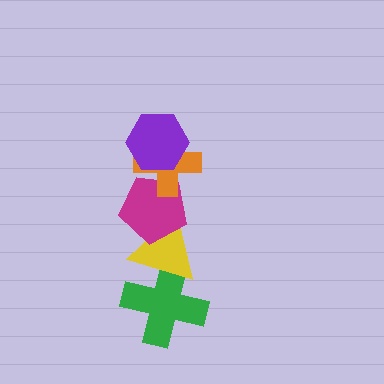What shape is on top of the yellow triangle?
The magenta pentagon is on top of the yellow triangle.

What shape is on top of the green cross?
The yellow triangle is on top of the green cross.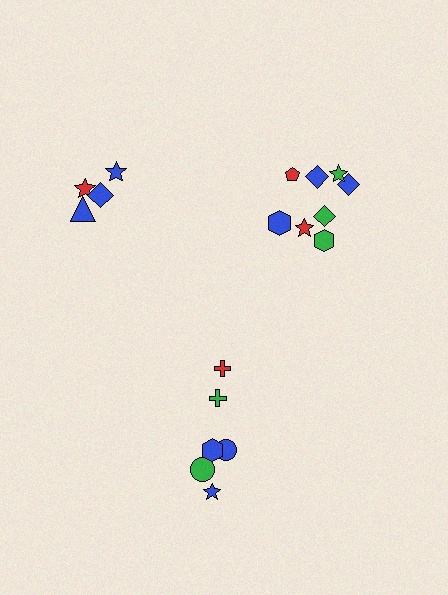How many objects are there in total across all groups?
There are 18 objects.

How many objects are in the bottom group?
There are 6 objects.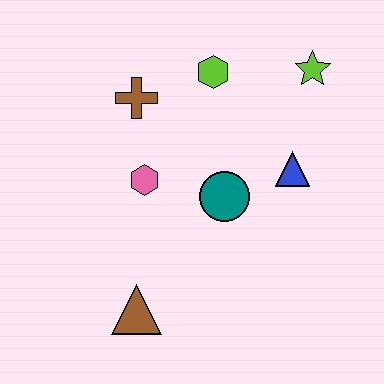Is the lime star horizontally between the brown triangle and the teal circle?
No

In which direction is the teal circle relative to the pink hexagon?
The teal circle is to the right of the pink hexagon.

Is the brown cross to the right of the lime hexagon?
No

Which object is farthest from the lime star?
The brown triangle is farthest from the lime star.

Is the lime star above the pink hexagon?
Yes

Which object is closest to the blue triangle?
The teal circle is closest to the blue triangle.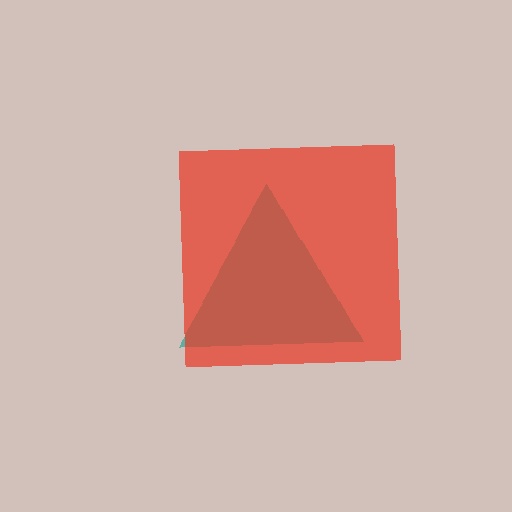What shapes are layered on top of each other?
The layered shapes are: a teal triangle, a red square.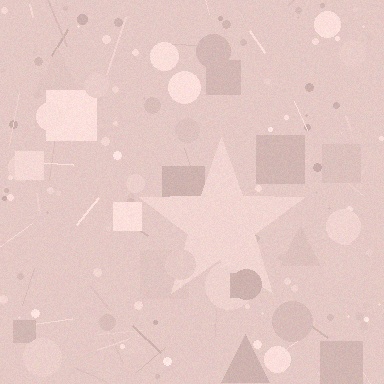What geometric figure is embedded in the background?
A star is embedded in the background.